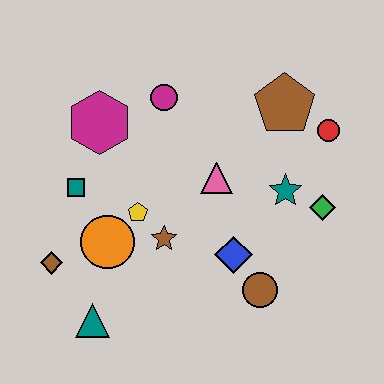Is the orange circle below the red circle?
Yes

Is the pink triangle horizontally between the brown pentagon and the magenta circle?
Yes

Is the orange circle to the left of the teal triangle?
No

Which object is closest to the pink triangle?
The teal star is closest to the pink triangle.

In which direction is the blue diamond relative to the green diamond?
The blue diamond is to the left of the green diamond.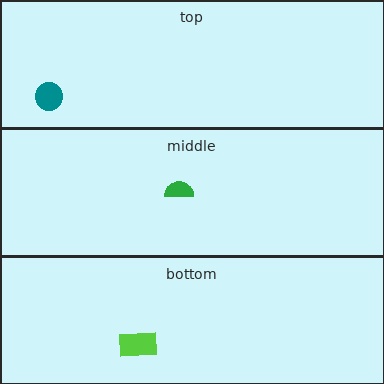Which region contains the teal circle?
The top region.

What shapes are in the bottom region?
The lime rectangle.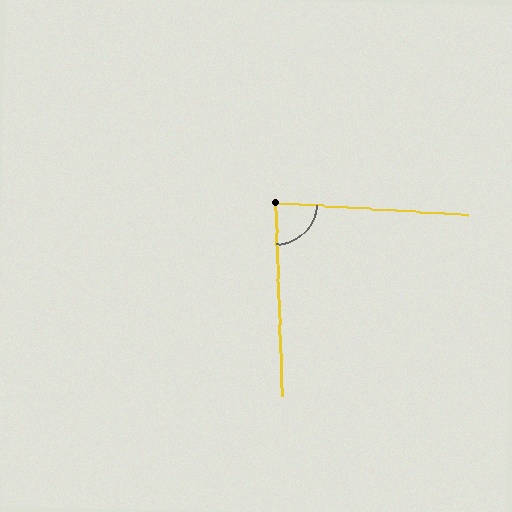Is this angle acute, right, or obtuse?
It is acute.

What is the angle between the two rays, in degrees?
Approximately 84 degrees.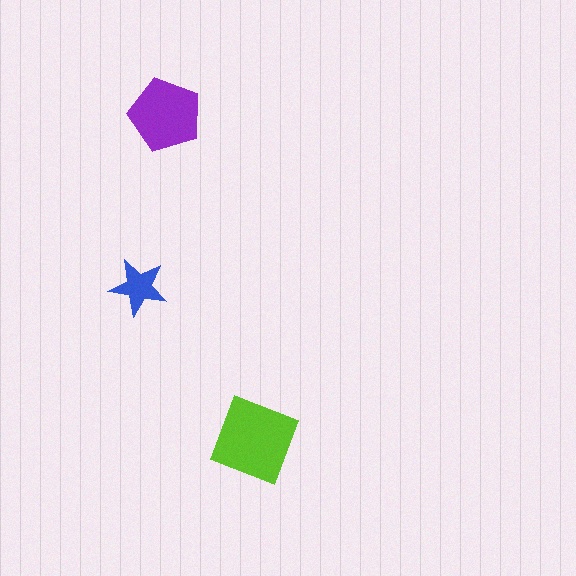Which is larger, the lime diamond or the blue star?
The lime diamond.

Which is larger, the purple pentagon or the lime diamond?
The lime diamond.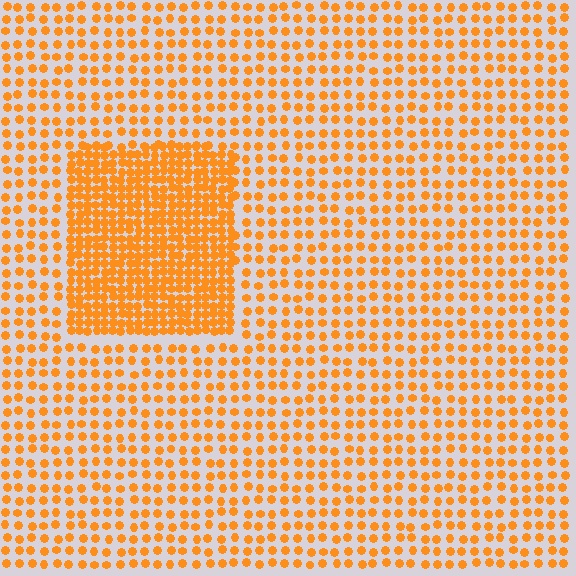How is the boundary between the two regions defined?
The boundary is defined by a change in element density (approximately 2.3x ratio). All elements are the same color, size, and shape.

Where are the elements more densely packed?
The elements are more densely packed inside the rectangle boundary.